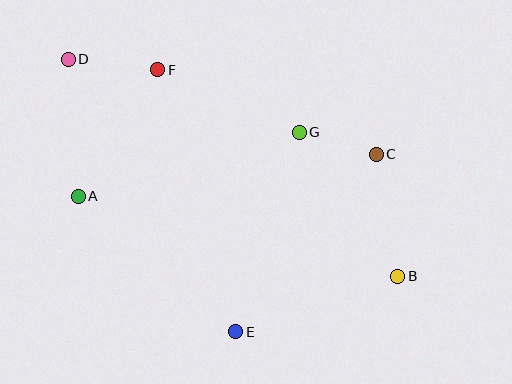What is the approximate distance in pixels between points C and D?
The distance between C and D is approximately 322 pixels.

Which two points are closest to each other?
Points C and G are closest to each other.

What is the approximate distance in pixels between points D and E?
The distance between D and E is approximately 320 pixels.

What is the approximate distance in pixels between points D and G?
The distance between D and G is approximately 242 pixels.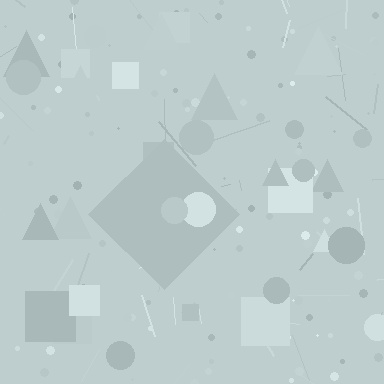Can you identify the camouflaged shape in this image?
The camouflaged shape is a diamond.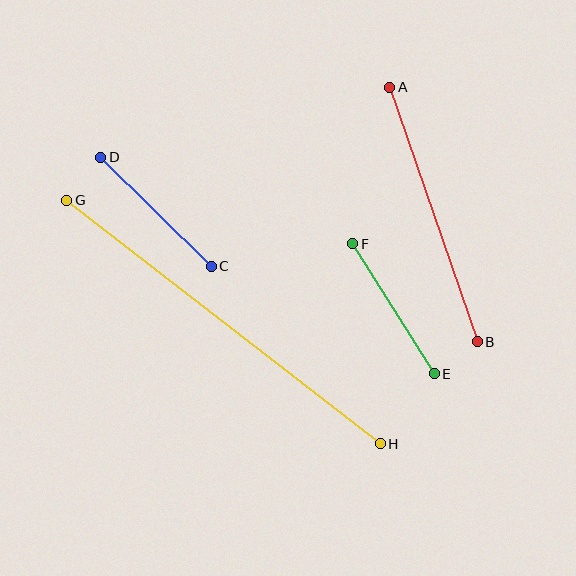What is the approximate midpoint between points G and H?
The midpoint is at approximately (224, 322) pixels.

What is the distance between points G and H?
The distance is approximately 397 pixels.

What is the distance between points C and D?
The distance is approximately 156 pixels.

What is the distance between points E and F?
The distance is approximately 153 pixels.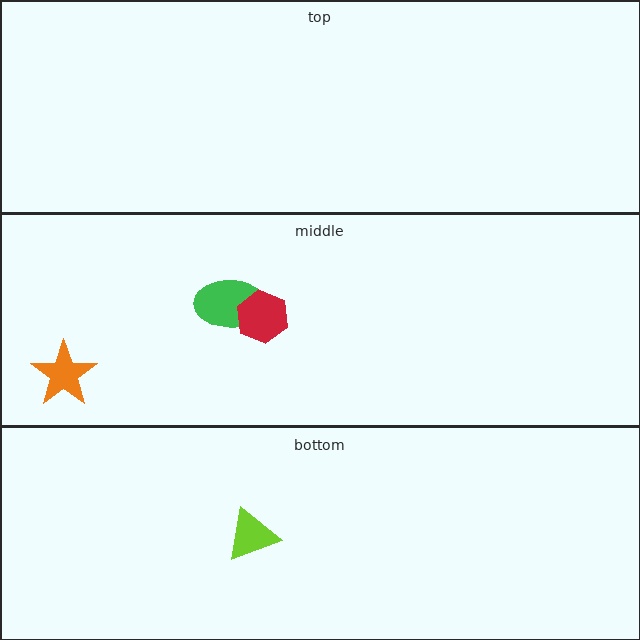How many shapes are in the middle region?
3.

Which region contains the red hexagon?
The middle region.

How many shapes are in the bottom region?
1.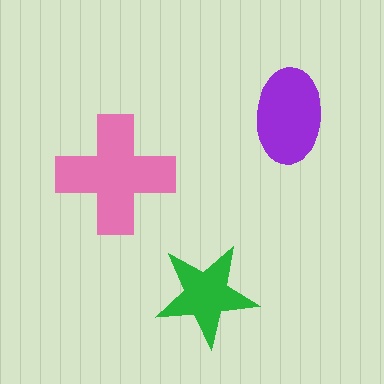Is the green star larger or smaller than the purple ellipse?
Smaller.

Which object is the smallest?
The green star.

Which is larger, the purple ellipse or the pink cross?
The pink cross.